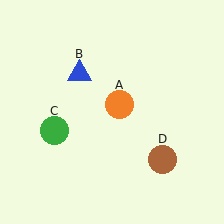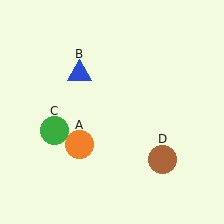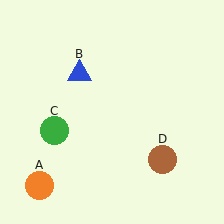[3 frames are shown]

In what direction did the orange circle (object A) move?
The orange circle (object A) moved down and to the left.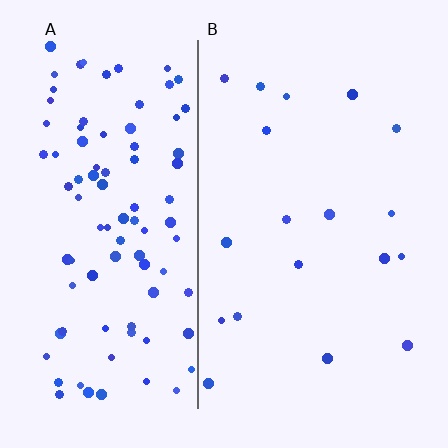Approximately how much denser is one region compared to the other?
Approximately 5.3× — region A over region B.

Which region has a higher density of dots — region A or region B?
A (the left).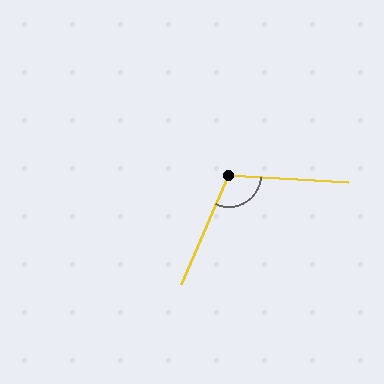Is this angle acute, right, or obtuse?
It is obtuse.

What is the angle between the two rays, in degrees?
Approximately 110 degrees.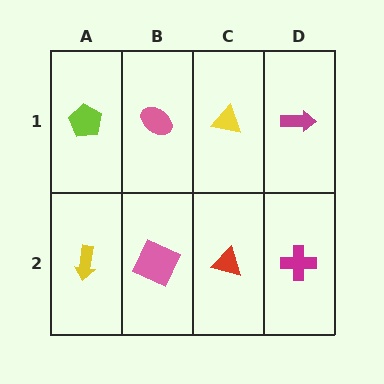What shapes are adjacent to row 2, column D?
A magenta arrow (row 1, column D), a red triangle (row 2, column C).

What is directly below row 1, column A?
A yellow arrow.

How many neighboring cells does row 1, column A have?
2.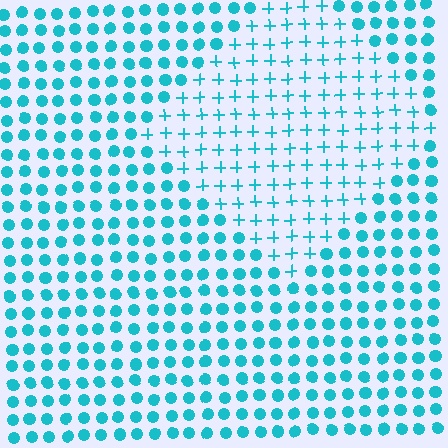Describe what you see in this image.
The image is filled with small cyan elements arranged in a uniform grid. A diamond-shaped region contains plus signs, while the surrounding area contains circles. The boundary is defined purely by the change in element shape.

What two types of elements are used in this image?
The image uses plus signs inside the diamond region and circles outside it.